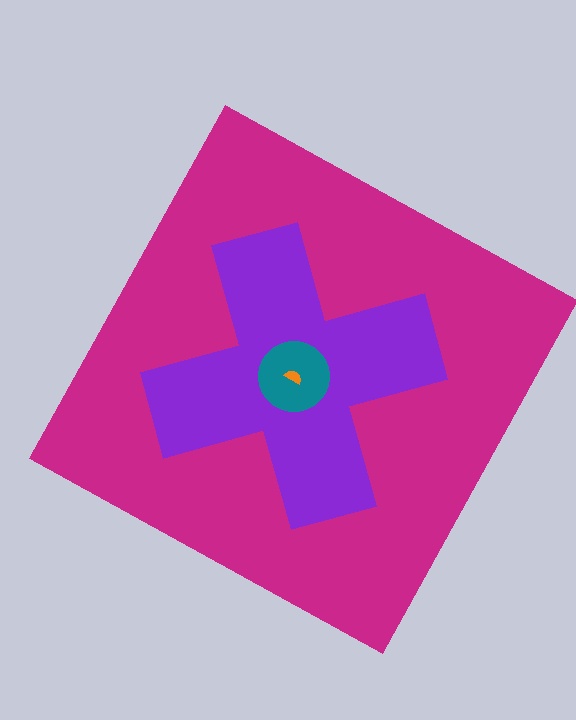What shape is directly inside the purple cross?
The teal circle.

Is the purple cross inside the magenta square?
Yes.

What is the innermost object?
The orange semicircle.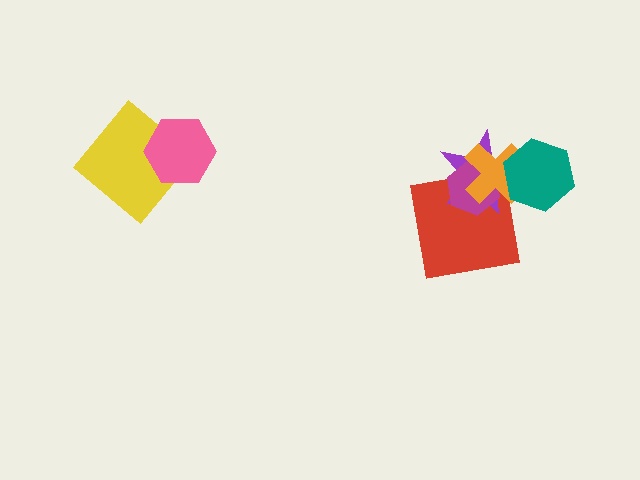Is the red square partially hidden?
Yes, it is partially covered by another shape.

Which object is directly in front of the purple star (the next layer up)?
The magenta hexagon is directly in front of the purple star.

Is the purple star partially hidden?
Yes, it is partially covered by another shape.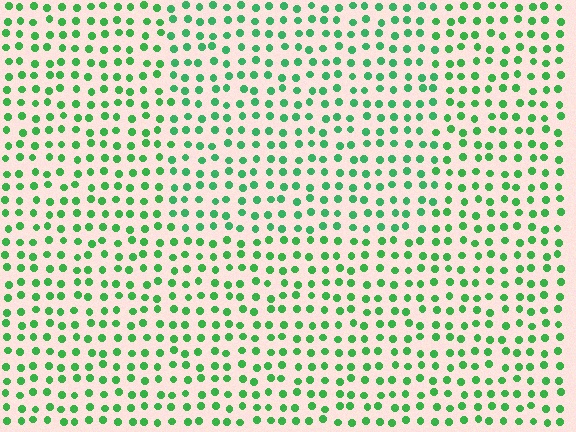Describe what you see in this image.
The image is filled with small green elements in a uniform arrangement. A rectangle-shaped region is visible where the elements are tinted to a slightly different hue, forming a subtle color boundary.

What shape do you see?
I see a rectangle.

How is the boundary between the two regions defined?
The boundary is defined purely by a slight shift in hue (about 14 degrees). Spacing, size, and orientation are identical on both sides.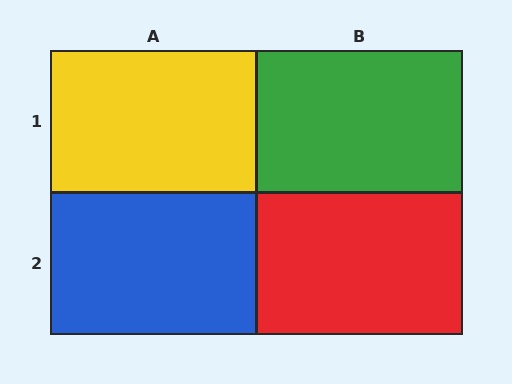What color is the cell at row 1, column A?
Yellow.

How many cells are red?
1 cell is red.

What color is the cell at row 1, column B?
Green.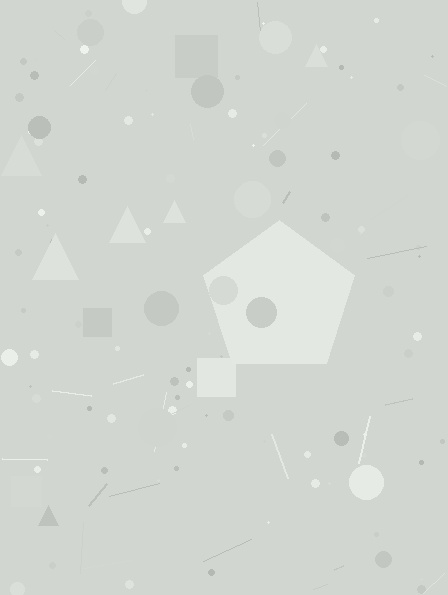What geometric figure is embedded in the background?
A pentagon is embedded in the background.